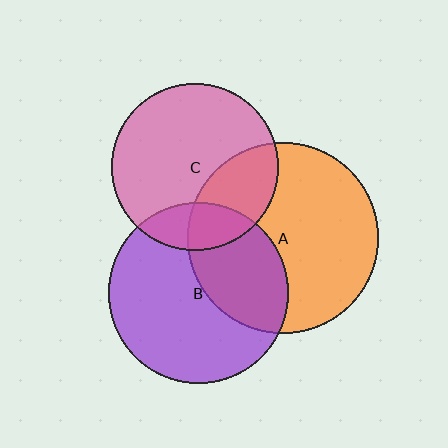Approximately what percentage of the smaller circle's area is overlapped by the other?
Approximately 30%.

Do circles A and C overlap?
Yes.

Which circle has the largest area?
Circle A (orange).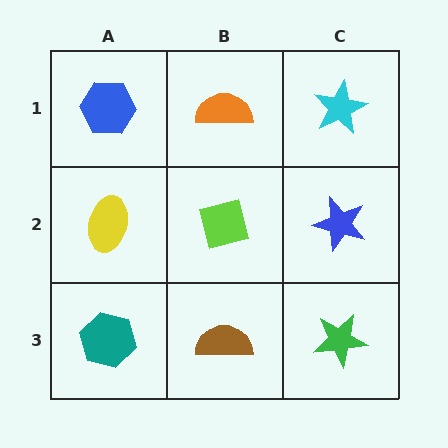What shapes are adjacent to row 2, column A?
A blue hexagon (row 1, column A), a teal hexagon (row 3, column A), a lime square (row 2, column B).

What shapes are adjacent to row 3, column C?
A blue star (row 2, column C), a brown semicircle (row 3, column B).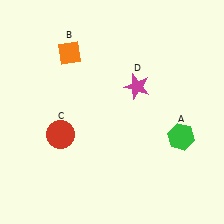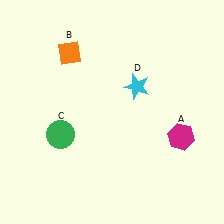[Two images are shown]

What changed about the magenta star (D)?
In Image 1, D is magenta. In Image 2, it changed to cyan.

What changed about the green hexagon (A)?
In Image 1, A is green. In Image 2, it changed to magenta.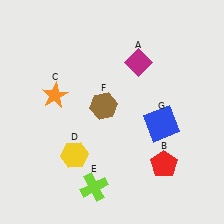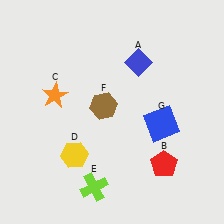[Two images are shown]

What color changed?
The diamond (A) changed from magenta in Image 1 to blue in Image 2.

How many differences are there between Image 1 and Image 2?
There is 1 difference between the two images.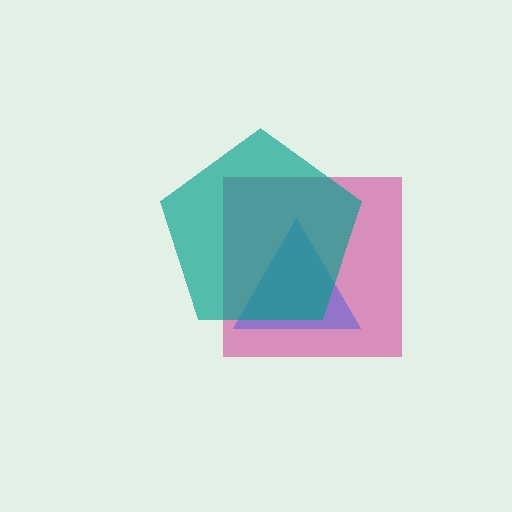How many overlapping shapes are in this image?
There are 3 overlapping shapes in the image.